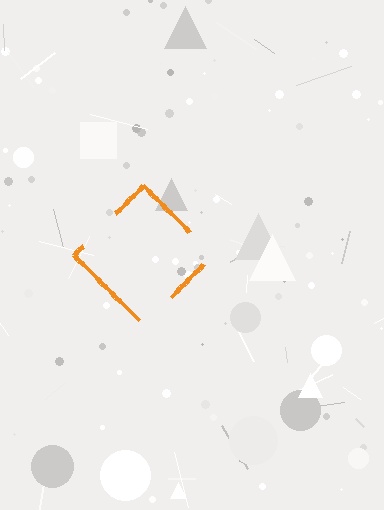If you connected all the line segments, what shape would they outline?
They would outline a diamond.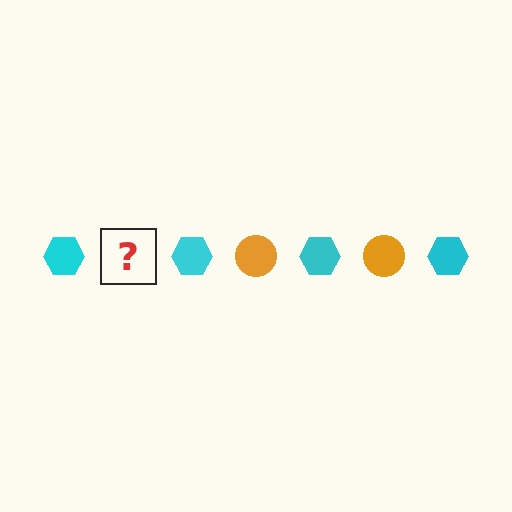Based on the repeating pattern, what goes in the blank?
The blank should be an orange circle.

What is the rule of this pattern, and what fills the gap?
The rule is that the pattern alternates between cyan hexagon and orange circle. The gap should be filled with an orange circle.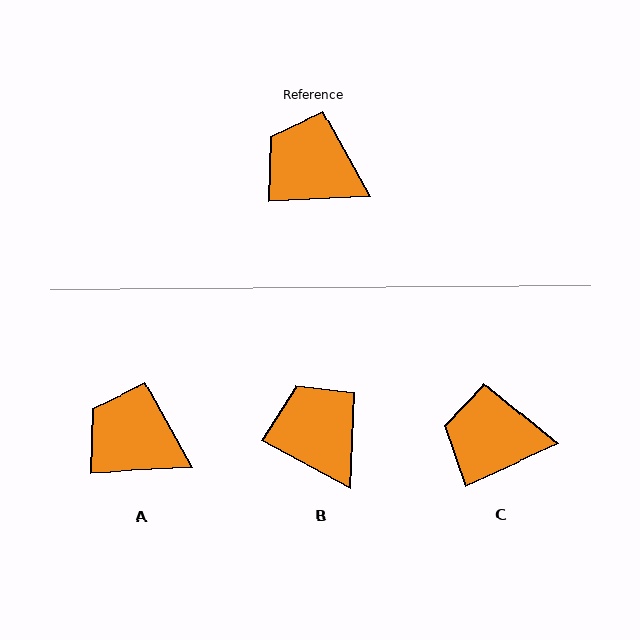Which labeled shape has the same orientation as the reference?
A.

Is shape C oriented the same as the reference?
No, it is off by about 21 degrees.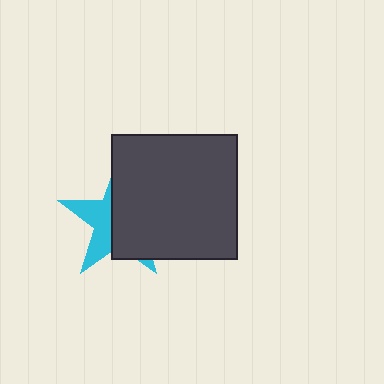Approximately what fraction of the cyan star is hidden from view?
Roughly 60% of the cyan star is hidden behind the dark gray square.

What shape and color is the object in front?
The object in front is a dark gray square.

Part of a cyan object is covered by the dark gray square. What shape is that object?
It is a star.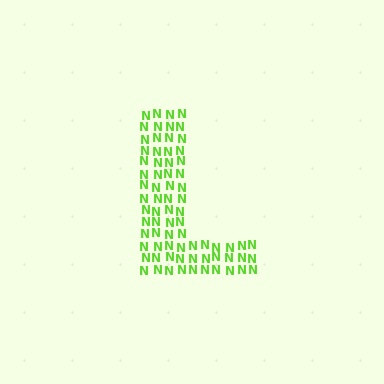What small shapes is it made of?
It is made of small letter N's.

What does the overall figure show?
The overall figure shows the letter L.